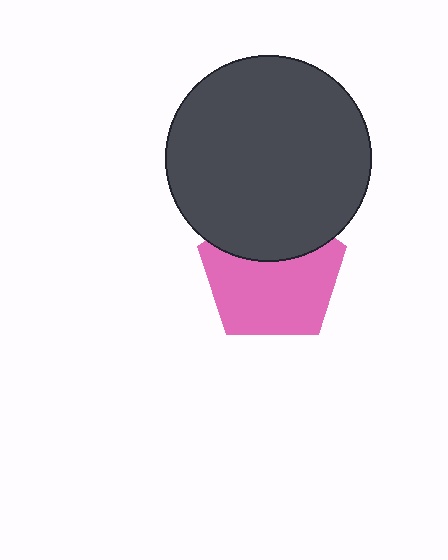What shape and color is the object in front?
The object in front is a dark gray circle.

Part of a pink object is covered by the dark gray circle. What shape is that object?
It is a pentagon.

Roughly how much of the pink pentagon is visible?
Most of it is visible (roughly 66%).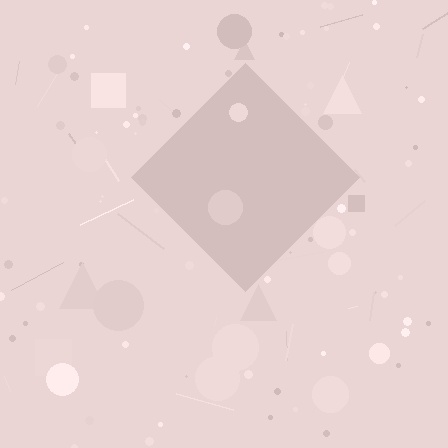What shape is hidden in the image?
A diamond is hidden in the image.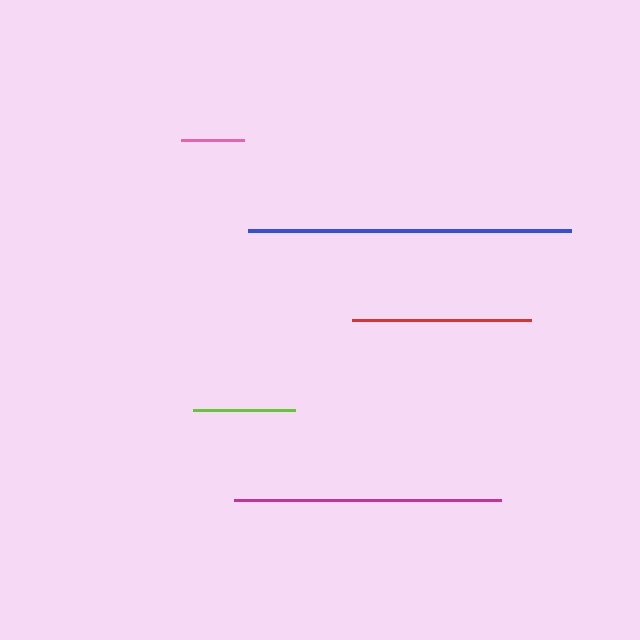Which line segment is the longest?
The blue line is the longest at approximately 323 pixels.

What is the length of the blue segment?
The blue segment is approximately 323 pixels long.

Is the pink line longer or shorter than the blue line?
The blue line is longer than the pink line.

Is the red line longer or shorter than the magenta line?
The magenta line is longer than the red line.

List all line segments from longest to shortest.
From longest to shortest: blue, magenta, red, lime, pink.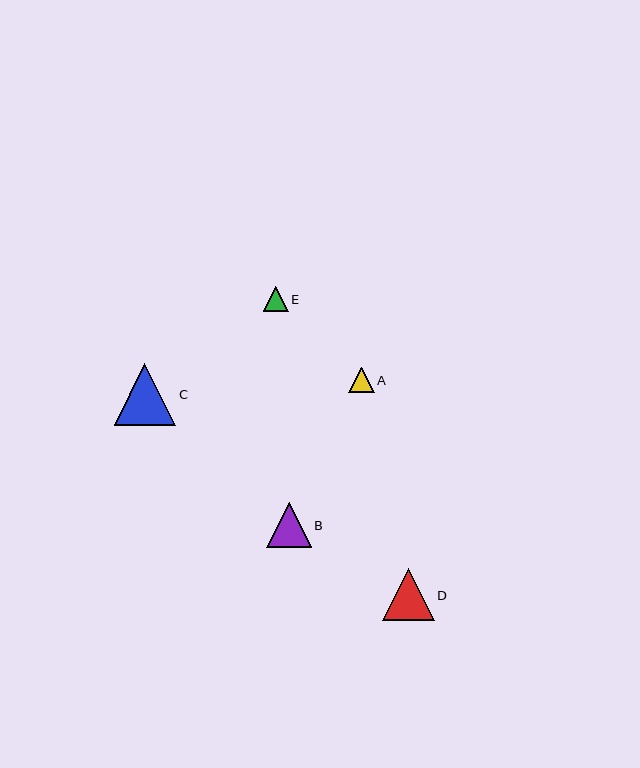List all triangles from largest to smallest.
From largest to smallest: C, D, B, A, E.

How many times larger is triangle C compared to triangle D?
Triangle C is approximately 1.2 times the size of triangle D.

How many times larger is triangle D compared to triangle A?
Triangle D is approximately 2.0 times the size of triangle A.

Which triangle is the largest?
Triangle C is the largest with a size of approximately 62 pixels.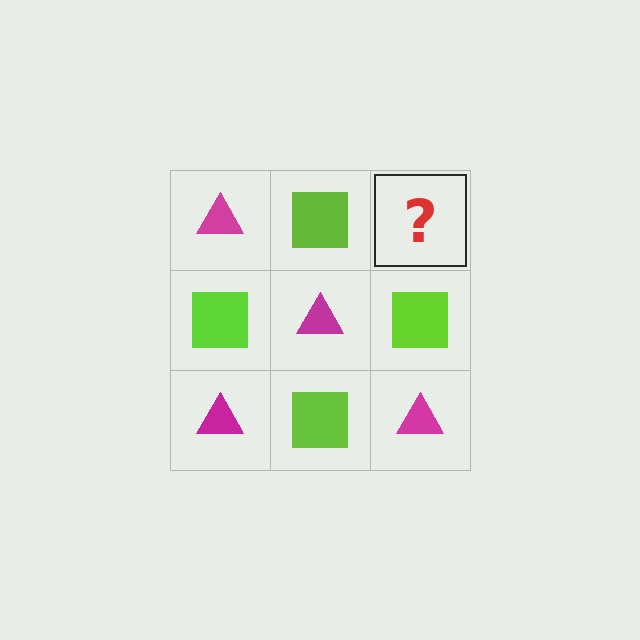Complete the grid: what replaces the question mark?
The question mark should be replaced with a magenta triangle.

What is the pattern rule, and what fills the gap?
The rule is that it alternates magenta triangle and lime square in a checkerboard pattern. The gap should be filled with a magenta triangle.